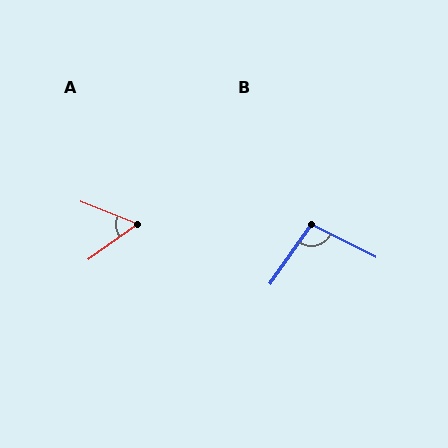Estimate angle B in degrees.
Approximately 98 degrees.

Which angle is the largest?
B, at approximately 98 degrees.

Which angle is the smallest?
A, at approximately 57 degrees.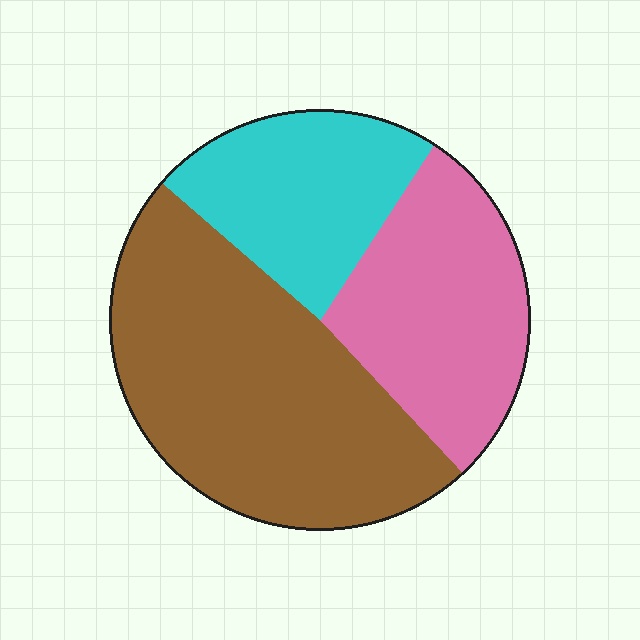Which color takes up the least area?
Cyan, at roughly 25%.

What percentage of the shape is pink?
Pink takes up about one quarter (1/4) of the shape.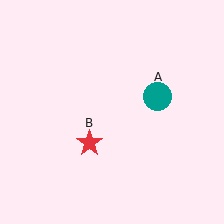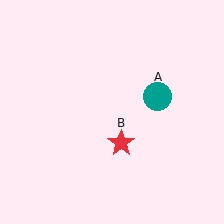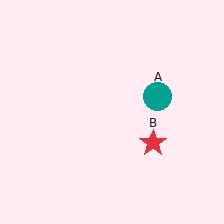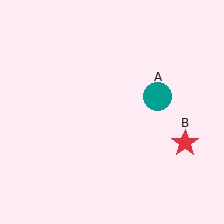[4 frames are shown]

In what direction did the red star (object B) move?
The red star (object B) moved right.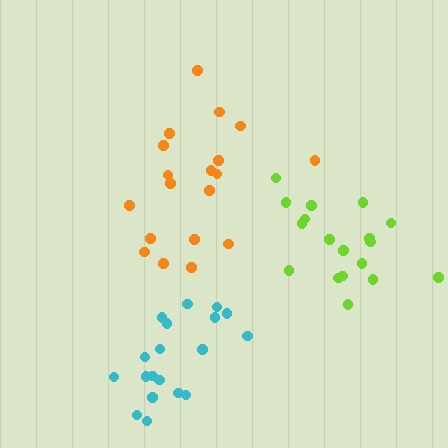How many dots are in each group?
Group 1: 18 dots, Group 2: 19 dots, Group 3: 19 dots (56 total).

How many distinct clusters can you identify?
There are 3 distinct clusters.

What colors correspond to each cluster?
The clusters are colored: lime, orange, cyan.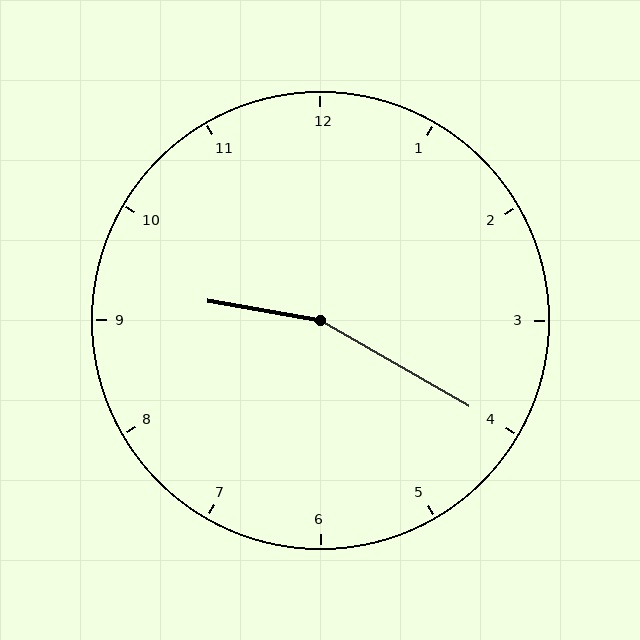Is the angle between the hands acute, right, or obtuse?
It is obtuse.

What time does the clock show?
9:20.